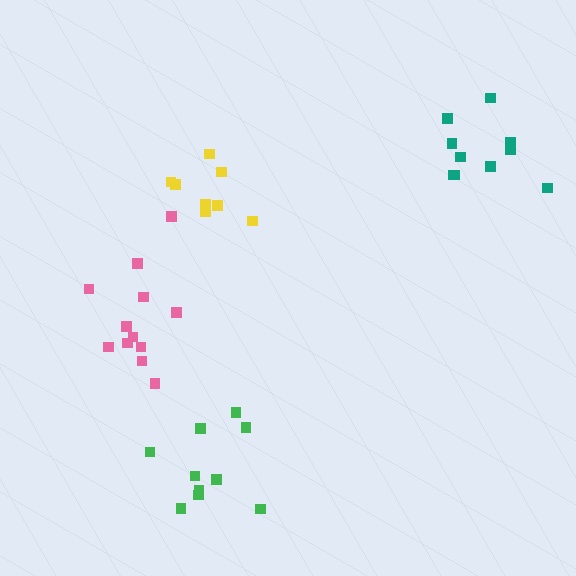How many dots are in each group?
Group 1: 8 dots, Group 2: 12 dots, Group 3: 10 dots, Group 4: 10 dots (40 total).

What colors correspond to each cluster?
The clusters are colored: yellow, pink, green, teal.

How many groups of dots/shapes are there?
There are 4 groups.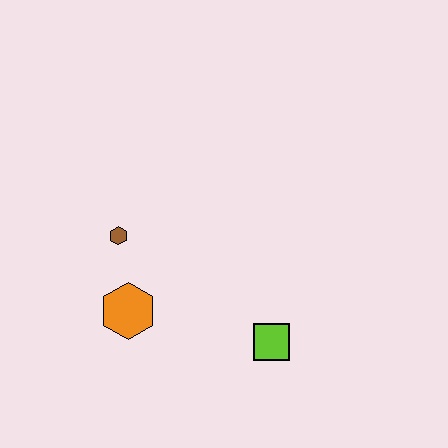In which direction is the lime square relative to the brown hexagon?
The lime square is to the right of the brown hexagon.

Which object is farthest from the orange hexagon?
The lime square is farthest from the orange hexagon.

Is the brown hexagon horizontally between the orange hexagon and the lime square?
No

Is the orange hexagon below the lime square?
No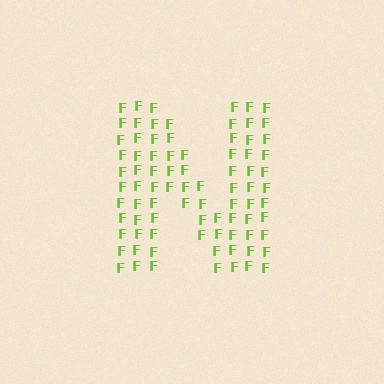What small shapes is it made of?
It is made of small letter F's.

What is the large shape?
The large shape is the letter N.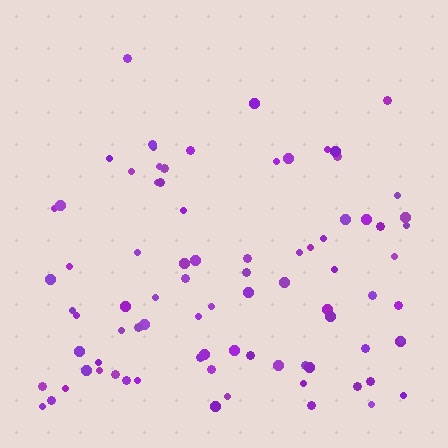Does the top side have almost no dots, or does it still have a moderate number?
Still a moderate number, just noticeably fewer than the bottom.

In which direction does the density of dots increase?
From top to bottom, with the bottom side densest.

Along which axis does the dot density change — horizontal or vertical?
Vertical.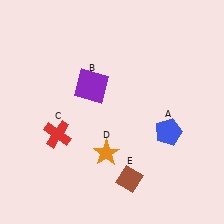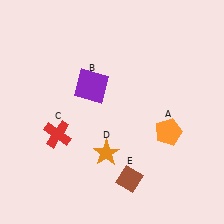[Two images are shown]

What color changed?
The pentagon (A) changed from blue in Image 1 to orange in Image 2.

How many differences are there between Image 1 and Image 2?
There is 1 difference between the two images.